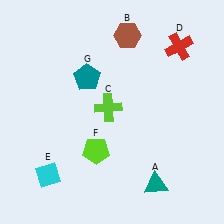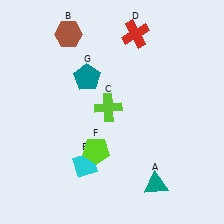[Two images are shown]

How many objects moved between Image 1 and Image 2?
3 objects moved between the two images.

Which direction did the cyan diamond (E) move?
The cyan diamond (E) moved right.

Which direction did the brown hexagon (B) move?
The brown hexagon (B) moved left.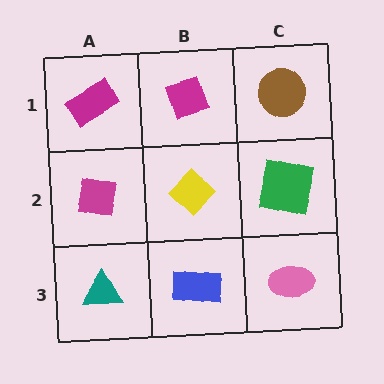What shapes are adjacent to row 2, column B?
A magenta diamond (row 1, column B), a blue rectangle (row 3, column B), a magenta square (row 2, column A), a green square (row 2, column C).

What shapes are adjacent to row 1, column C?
A green square (row 2, column C), a magenta diamond (row 1, column B).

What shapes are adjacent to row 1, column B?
A yellow diamond (row 2, column B), a magenta rectangle (row 1, column A), a brown circle (row 1, column C).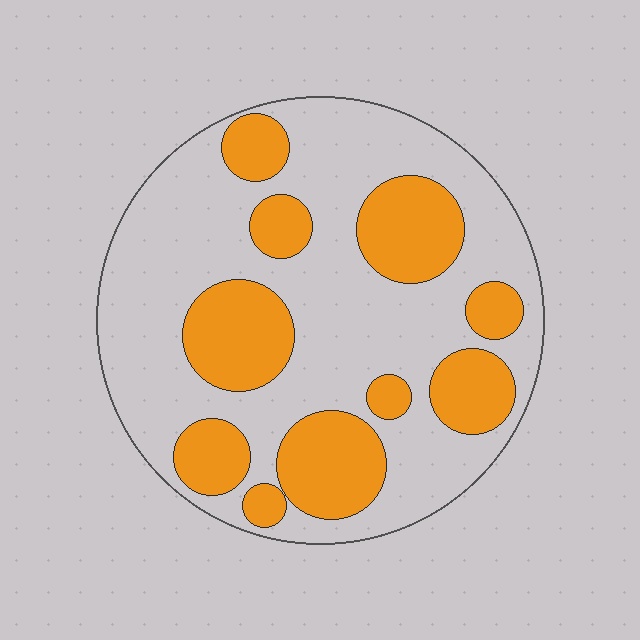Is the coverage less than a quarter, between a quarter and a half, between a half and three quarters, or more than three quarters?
Between a quarter and a half.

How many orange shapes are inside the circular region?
10.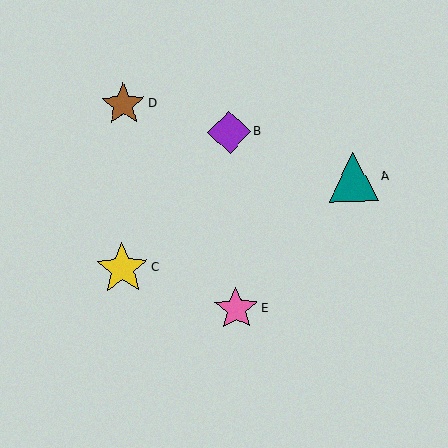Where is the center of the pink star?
The center of the pink star is at (236, 309).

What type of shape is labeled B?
Shape B is a purple diamond.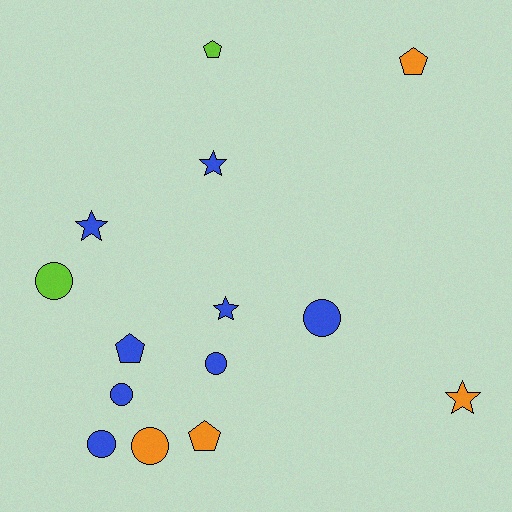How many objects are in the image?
There are 14 objects.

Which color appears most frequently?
Blue, with 8 objects.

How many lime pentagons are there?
There is 1 lime pentagon.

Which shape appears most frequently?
Circle, with 6 objects.